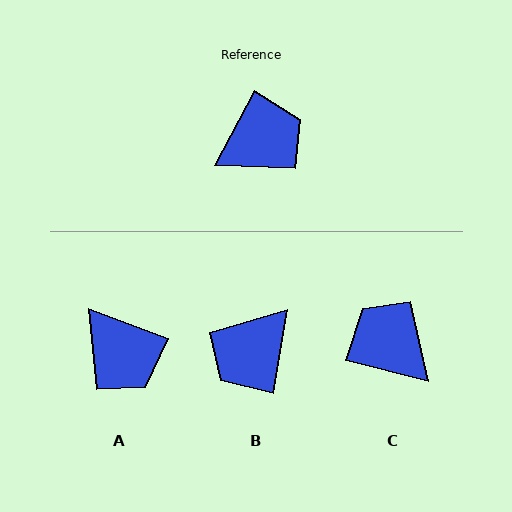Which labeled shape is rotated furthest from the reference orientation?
B, about 161 degrees away.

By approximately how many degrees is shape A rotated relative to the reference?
Approximately 82 degrees clockwise.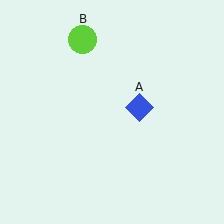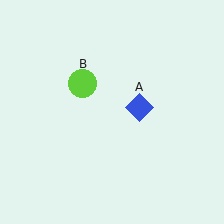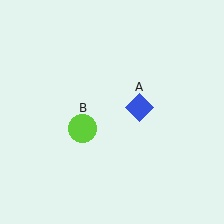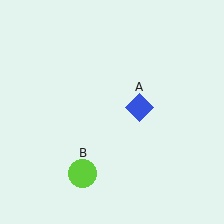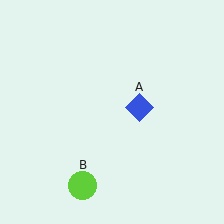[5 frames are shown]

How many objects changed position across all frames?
1 object changed position: lime circle (object B).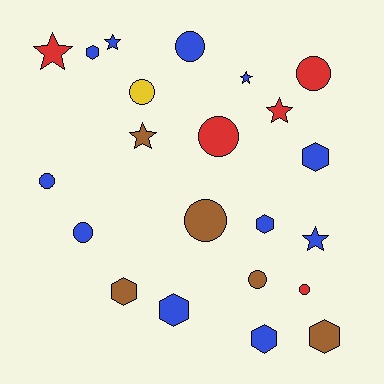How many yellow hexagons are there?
There are no yellow hexagons.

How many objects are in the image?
There are 22 objects.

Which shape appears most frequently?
Circle, with 9 objects.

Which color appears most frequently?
Blue, with 11 objects.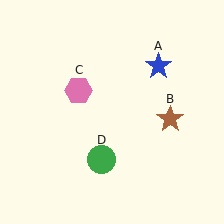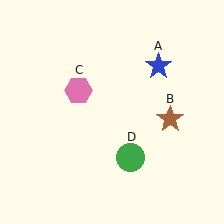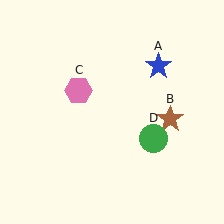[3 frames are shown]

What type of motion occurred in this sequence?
The green circle (object D) rotated counterclockwise around the center of the scene.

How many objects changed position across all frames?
1 object changed position: green circle (object D).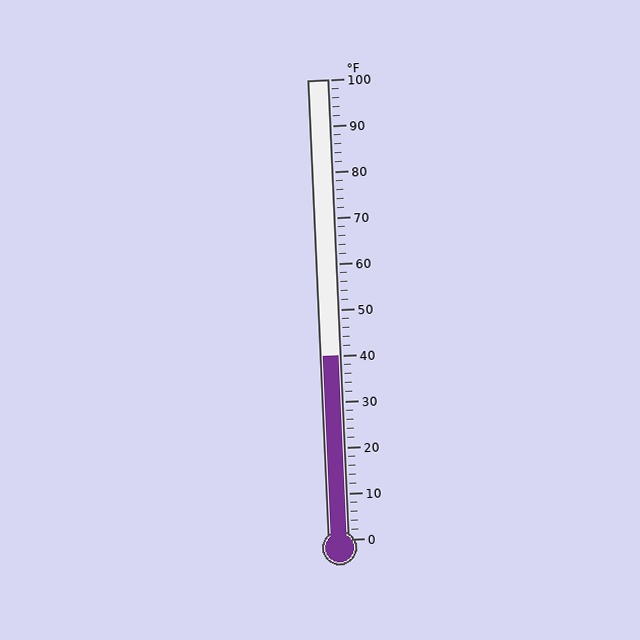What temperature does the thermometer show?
The thermometer shows approximately 40°F.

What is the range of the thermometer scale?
The thermometer scale ranges from 0°F to 100°F.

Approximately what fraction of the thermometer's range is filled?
The thermometer is filled to approximately 40% of its range.